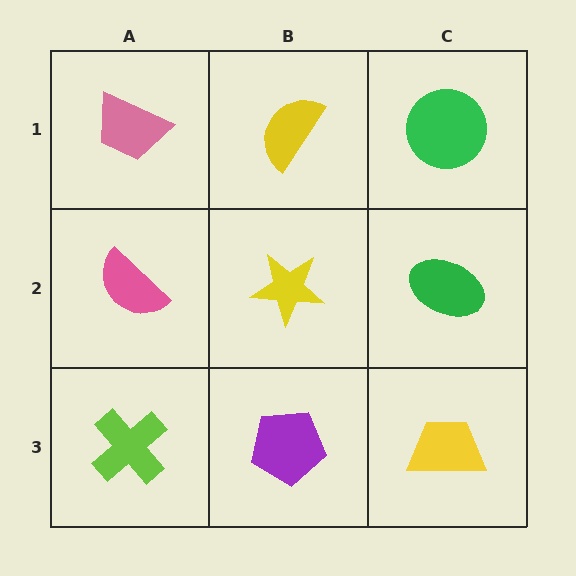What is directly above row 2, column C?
A green circle.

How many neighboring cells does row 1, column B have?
3.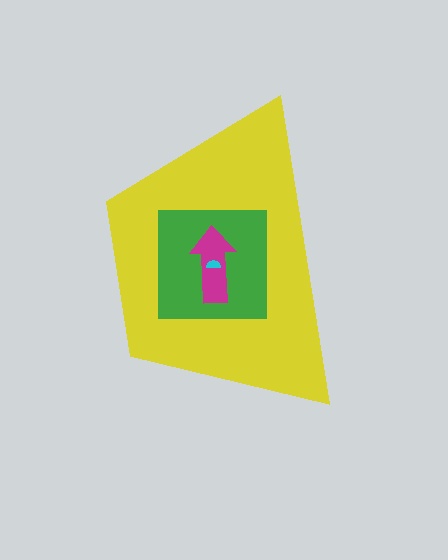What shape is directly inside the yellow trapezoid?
The green square.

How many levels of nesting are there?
4.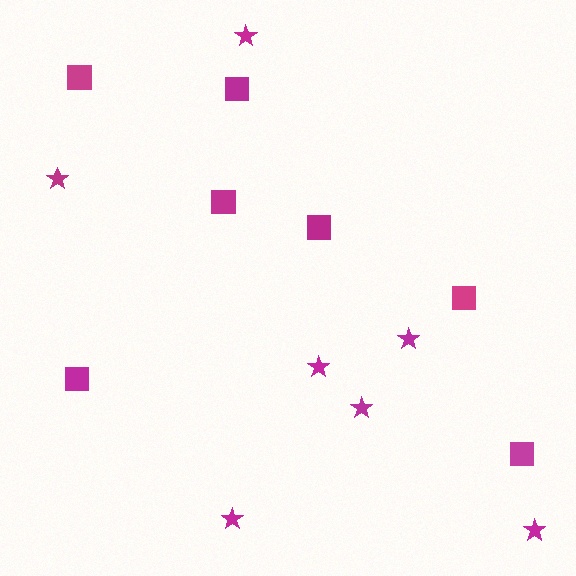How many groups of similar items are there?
There are 2 groups: one group of squares (7) and one group of stars (7).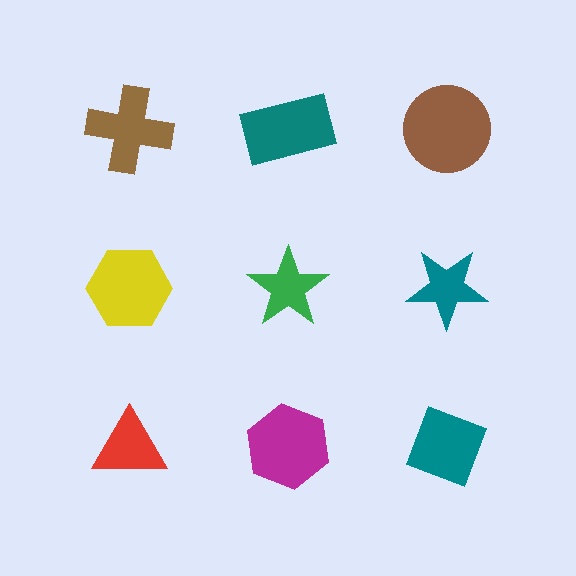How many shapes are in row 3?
3 shapes.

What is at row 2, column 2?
A green star.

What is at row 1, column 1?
A brown cross.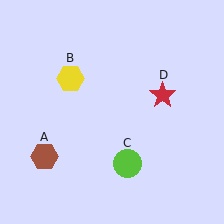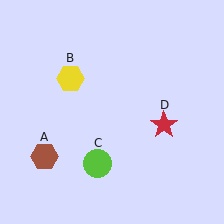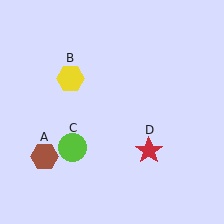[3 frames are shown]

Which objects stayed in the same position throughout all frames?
Brown hexagon (object A) and yellow hexagon (object B) remained stationary.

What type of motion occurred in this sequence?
The lime circle (object C), red star (object D) rotated clockwise around the center of the scene.